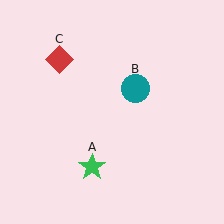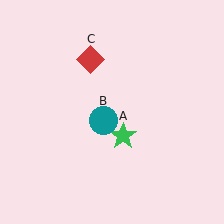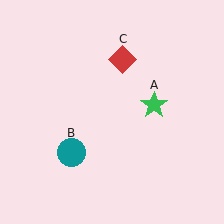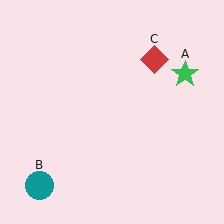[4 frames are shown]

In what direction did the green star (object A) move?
The green star (object A) moved up and to the right.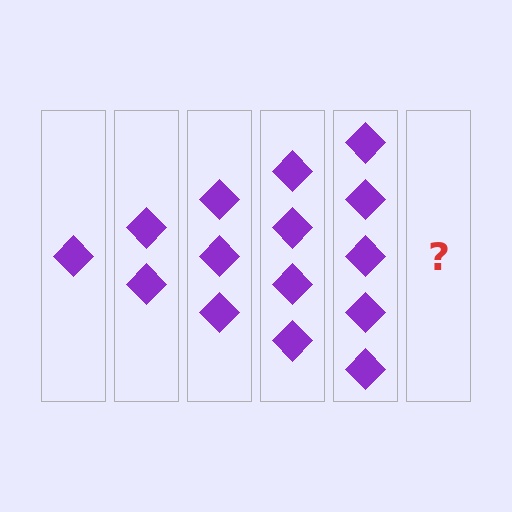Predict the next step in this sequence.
The next step is 6 diamonds.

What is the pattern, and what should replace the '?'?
The pattern is that each step adds one more diamond. The '?' should be 6 diamonds.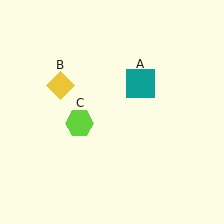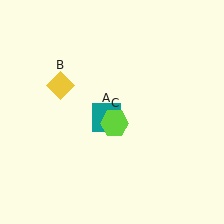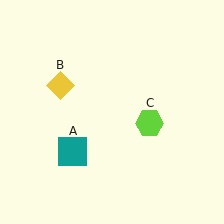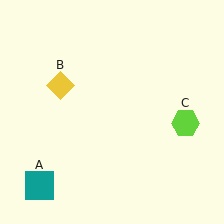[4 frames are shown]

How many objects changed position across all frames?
2 objects changed position: teal square (object A), lime hexagon (object C).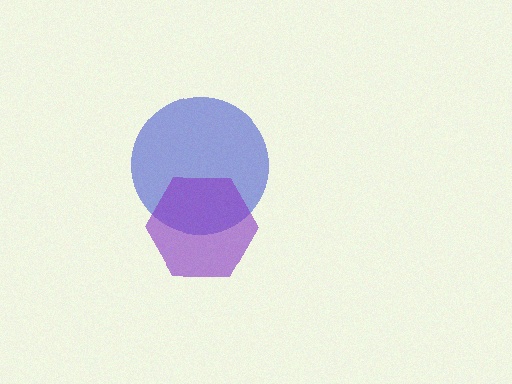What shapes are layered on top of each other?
The layered shapes are: a blue circle, a purple hexagon.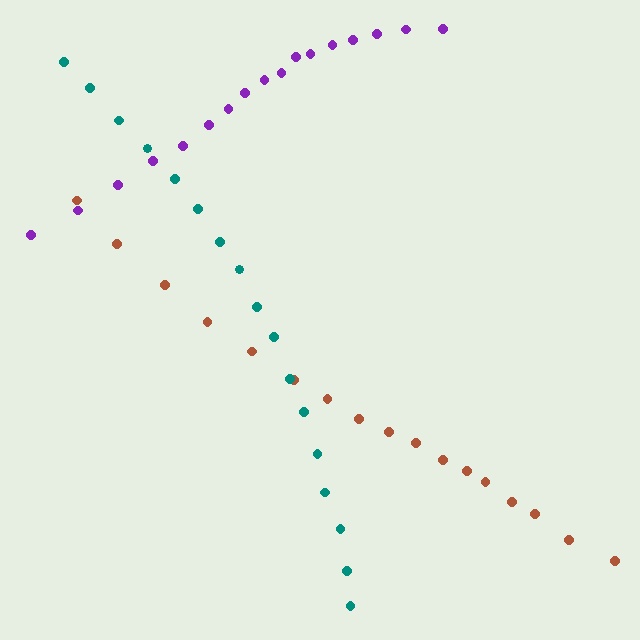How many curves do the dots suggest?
There are 3 distinct paths.